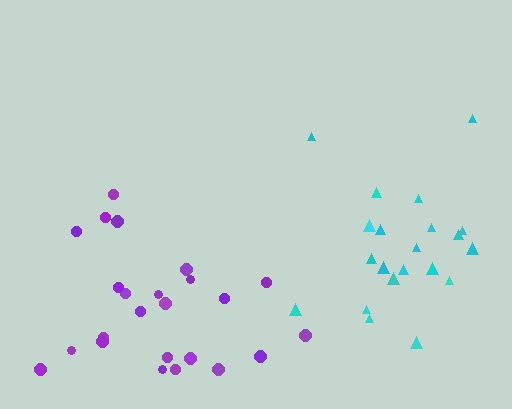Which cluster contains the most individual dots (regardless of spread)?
Purple (24).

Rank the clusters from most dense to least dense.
cyan, purple.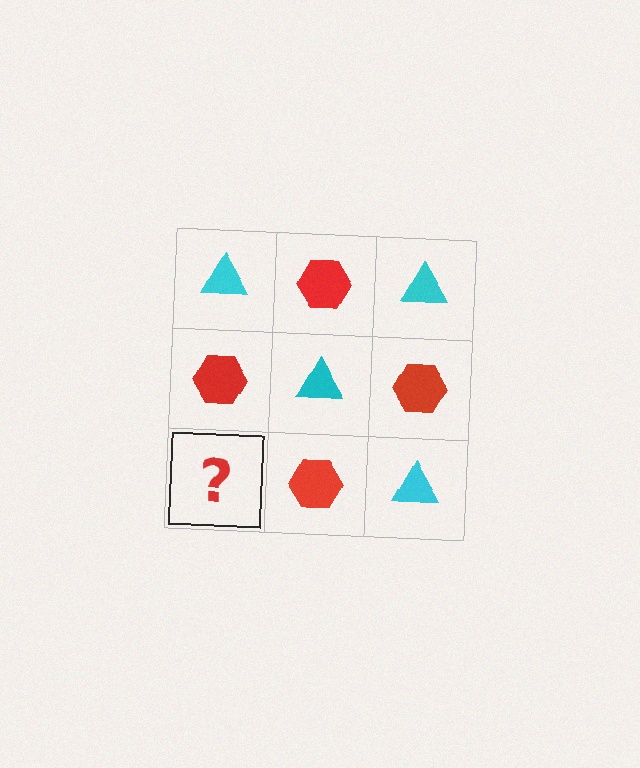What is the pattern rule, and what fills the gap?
The rule is that it alternates cyan triangle and red hexagon in a checkerboard pattern. The gap should be filled with a cyan triangle.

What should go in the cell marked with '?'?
The missing cell should contain a cyan triangle.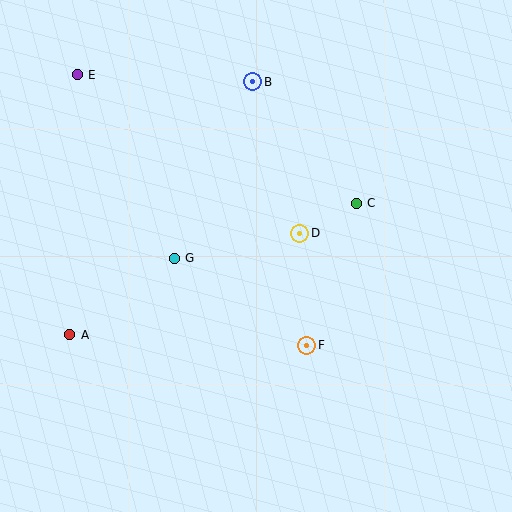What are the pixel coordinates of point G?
Point G is at (174, 258).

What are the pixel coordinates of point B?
Point B is at (253, 82).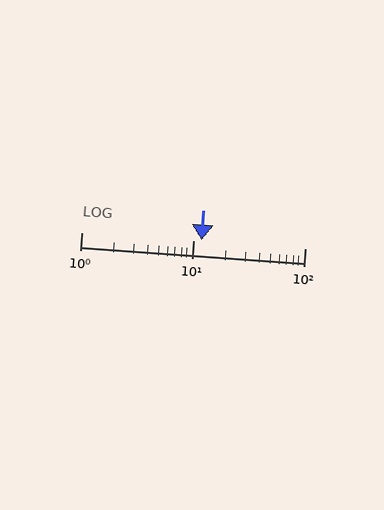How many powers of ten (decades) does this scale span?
The scale spans 2 decades, from 1 to 100.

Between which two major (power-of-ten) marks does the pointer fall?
The pointer is between 10 and 100.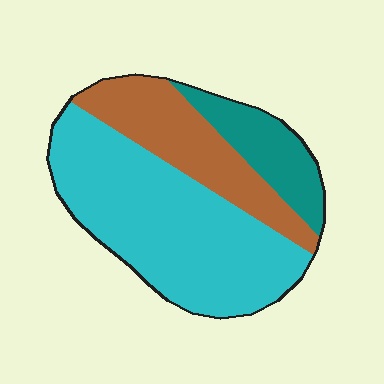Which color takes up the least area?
Teal, at roughly 15%.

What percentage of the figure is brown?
Brown covers 26% of the figure.